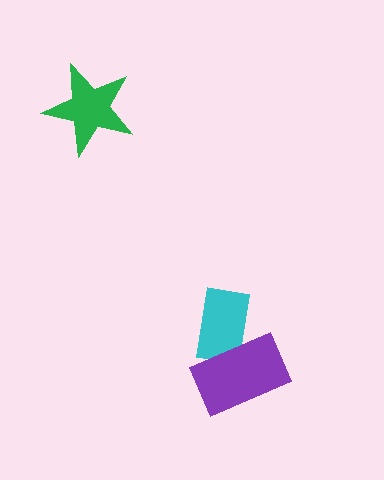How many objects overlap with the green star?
0 objects overlap with the green star.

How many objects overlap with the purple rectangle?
1 object overlaps with the purple rectangle.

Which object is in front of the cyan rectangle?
The purple rectangle is in front of the cyan rectangle.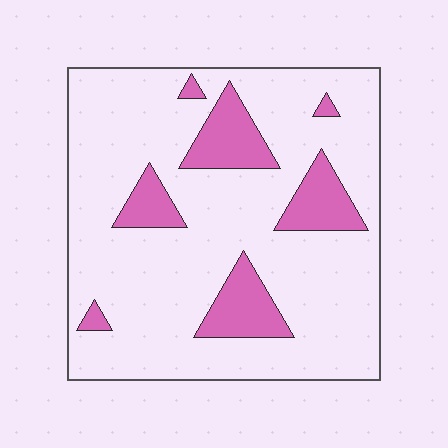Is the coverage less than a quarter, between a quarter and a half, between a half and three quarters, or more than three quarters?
Less than a quarter.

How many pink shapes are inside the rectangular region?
7.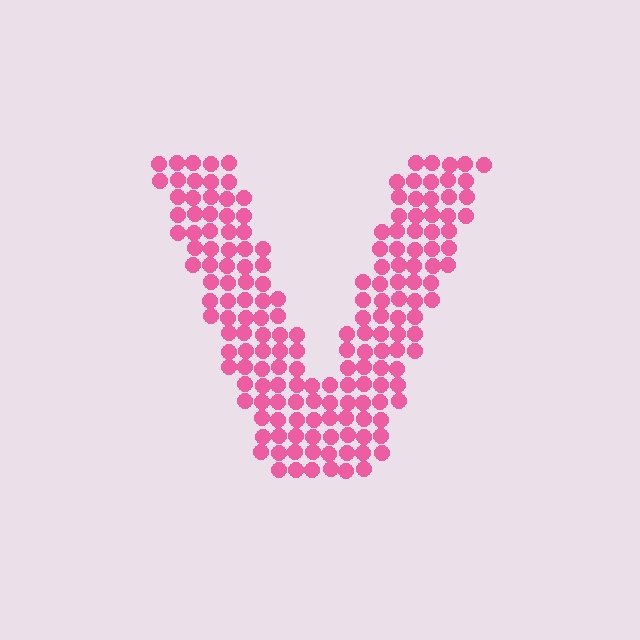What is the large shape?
The large shape is the letter V.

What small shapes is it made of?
It is made of small circles.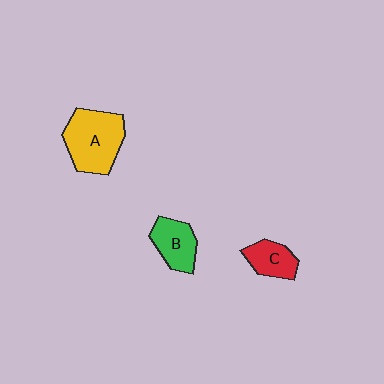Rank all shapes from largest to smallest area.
From largest to smallest: A (yellow), B (green), C (red).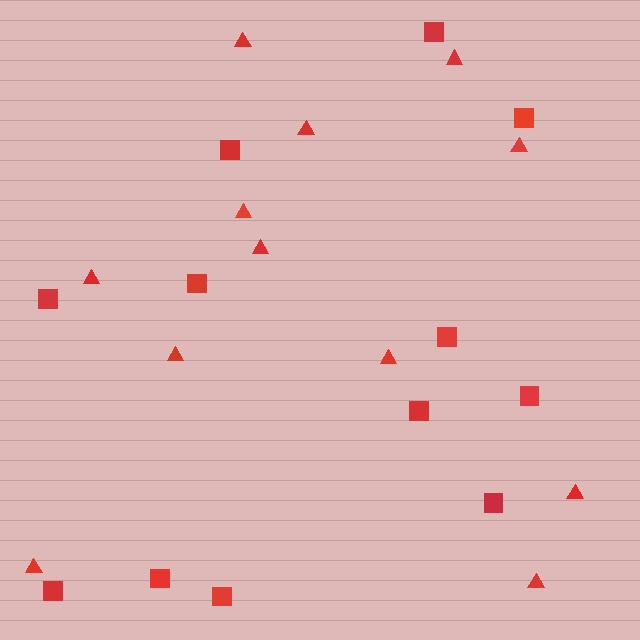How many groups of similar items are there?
There are 2 groups: one group of triangles (12) and one group of squares (12).